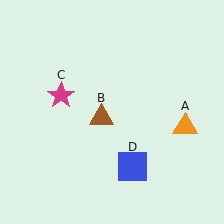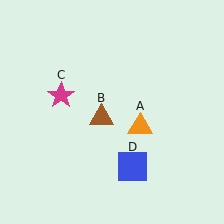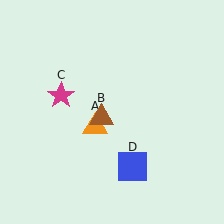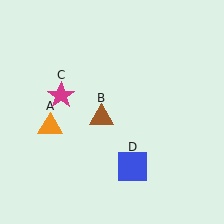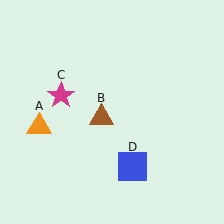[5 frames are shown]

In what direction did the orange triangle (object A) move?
The orange triangle (object A) moved left.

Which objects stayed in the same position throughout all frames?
Brown triangle (object B) and magenta star (object C) and blue square (object D) remained stationary.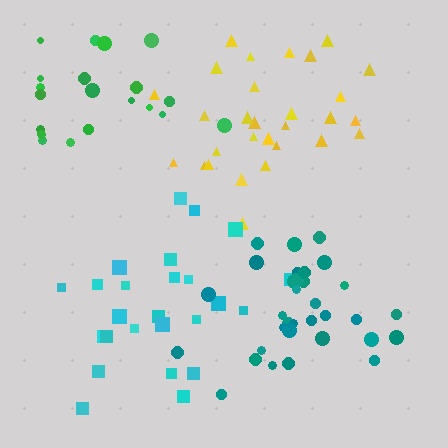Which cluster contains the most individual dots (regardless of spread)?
Teal (33).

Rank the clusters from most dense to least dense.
teal, yellow, cyan, green.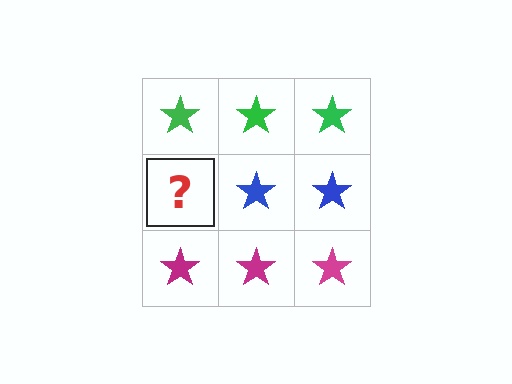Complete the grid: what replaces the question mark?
The question mark should be replaced with a blue star.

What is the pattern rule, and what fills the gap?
The rule is that each row has a consistent color. The gap should be filled with a blue star.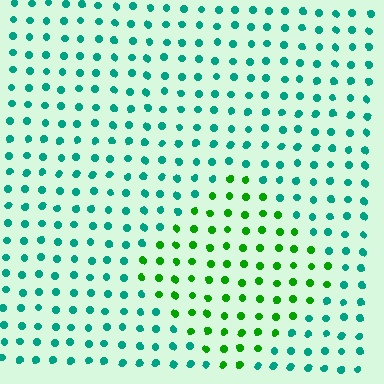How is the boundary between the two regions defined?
The boundary is defined purely by a slight shift in hue (about 50 degrees). Spacing, size, and orientation are identical on both sides.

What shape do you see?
I see a diamond.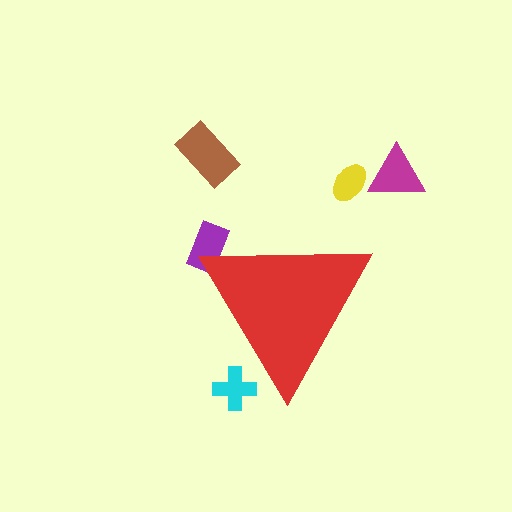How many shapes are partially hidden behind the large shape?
2 shapes are partially hidden.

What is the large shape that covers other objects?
A red triangle.